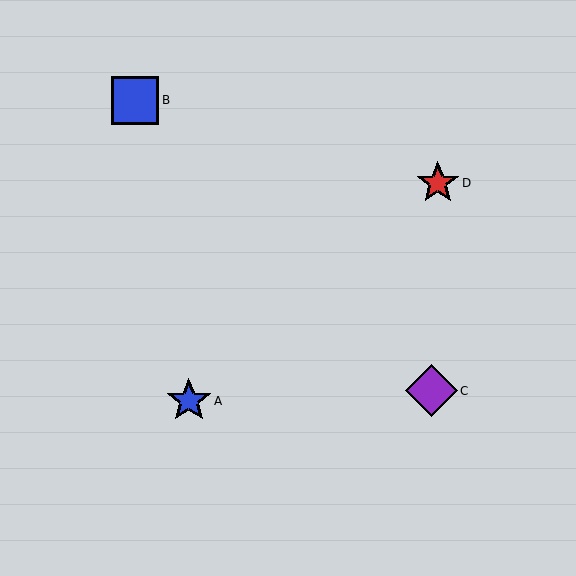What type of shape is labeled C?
Shape C is a purple diamond.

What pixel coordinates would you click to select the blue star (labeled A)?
Click at (189, 401) to select the blue star A.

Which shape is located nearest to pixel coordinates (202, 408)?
The blue star (labeled A) at (189, 401) is nearest to that location.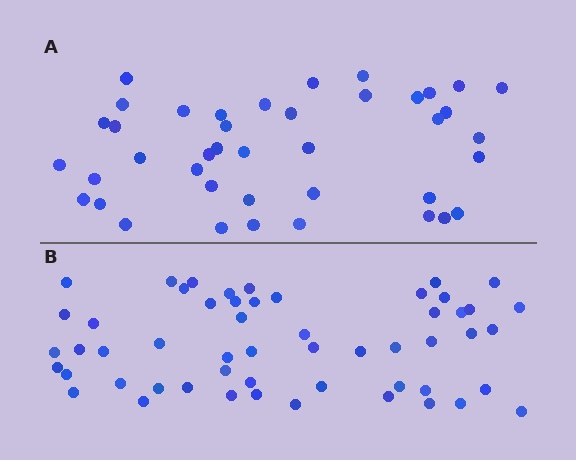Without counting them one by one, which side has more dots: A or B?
Region B (the bottom region) has more dots.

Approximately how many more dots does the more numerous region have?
Region B has approximately 15 more dots than region A.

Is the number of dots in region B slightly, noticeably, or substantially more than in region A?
Region B has noticeably more, but not dramatically so. The ratio is roughly 1.3 to 1.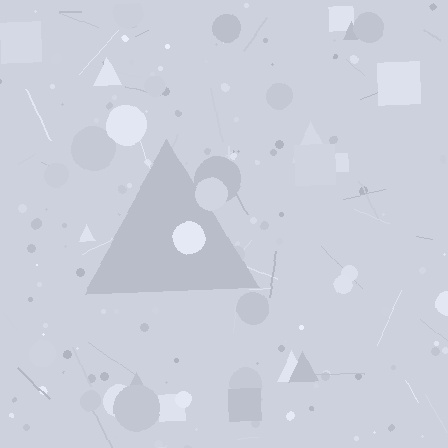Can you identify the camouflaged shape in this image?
The camouflaged shape is a triangle.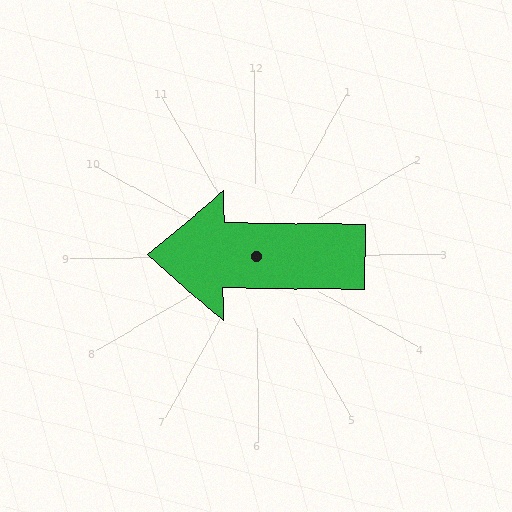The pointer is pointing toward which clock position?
Roughly 9 o'clock.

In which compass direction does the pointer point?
West.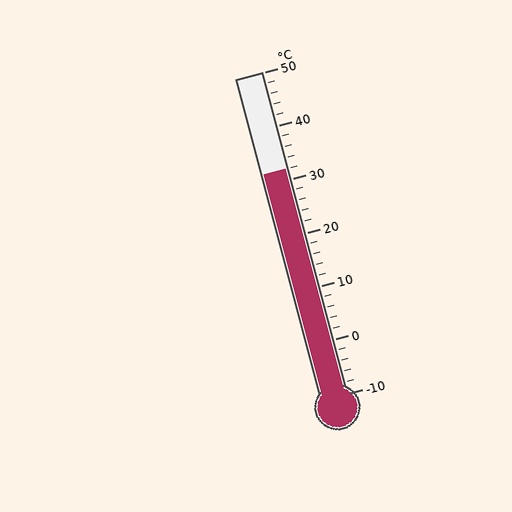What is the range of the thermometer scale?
The thermometer scale ranges from -10°C to 50°C.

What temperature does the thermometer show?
The thermometer shows approximately 32°C.